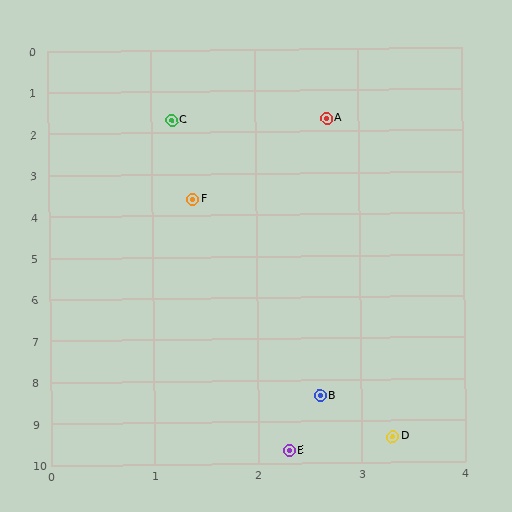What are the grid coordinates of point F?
Point F is at approximately (1.4, 3.6).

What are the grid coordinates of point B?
Point B is at approximately (2.6, 8.4).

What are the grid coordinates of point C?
Point C is at approximately (1.2, 1.7).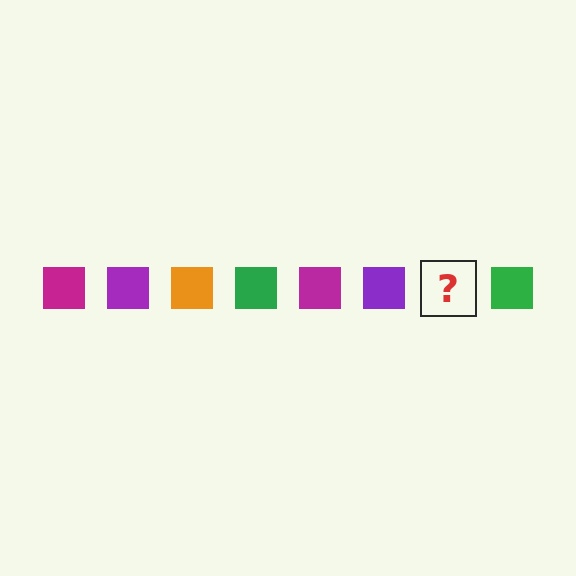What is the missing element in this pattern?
The missing element is an orange square.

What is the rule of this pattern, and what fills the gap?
The rule is that the pattern cycles through magenta, purple, orange, green squares. The gap should be filled with an orange square.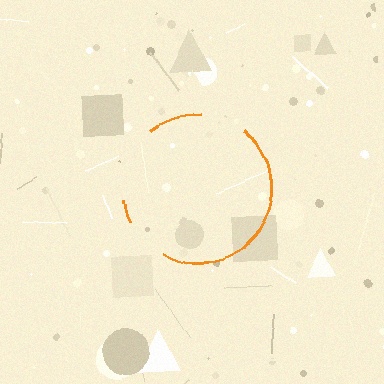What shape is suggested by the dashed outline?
The dashed outline suggests a circle.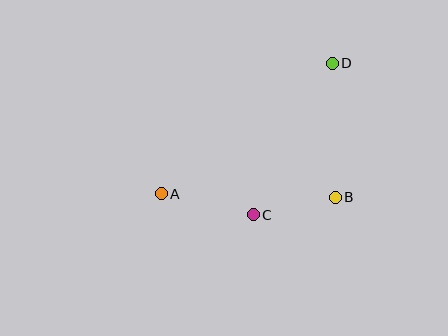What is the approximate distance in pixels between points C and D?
The distance between C and D is approximately 171 pixels.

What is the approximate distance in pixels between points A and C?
The distance between A and C is approximately 95 pixels.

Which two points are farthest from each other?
Points A and D are farthest from each other.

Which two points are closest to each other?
Points B and C are closest to each other.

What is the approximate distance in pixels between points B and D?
The distance between B and D is approximately 134 pixels.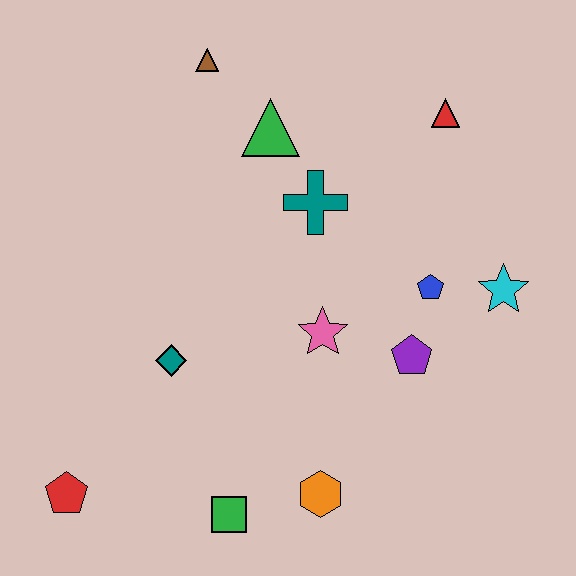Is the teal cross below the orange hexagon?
No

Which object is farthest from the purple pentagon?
The red pentagon is farthest from the purple pentagon.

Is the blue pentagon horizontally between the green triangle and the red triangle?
Yes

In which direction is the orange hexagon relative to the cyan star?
The orange hexagon is below the cyan star.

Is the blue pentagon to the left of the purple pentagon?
No